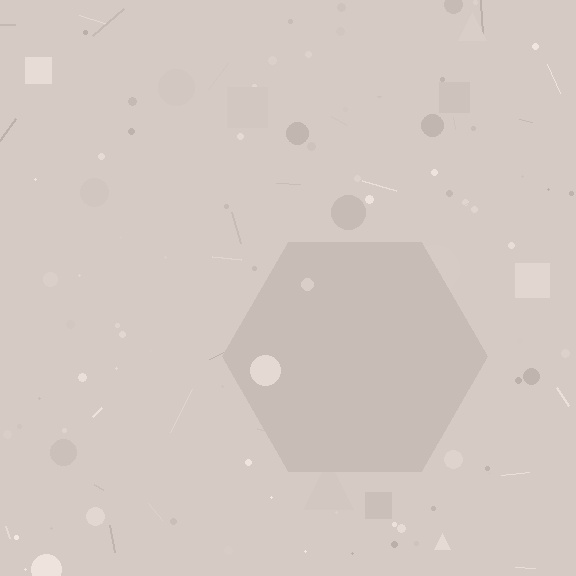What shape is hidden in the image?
A hexagon is hidden in the image.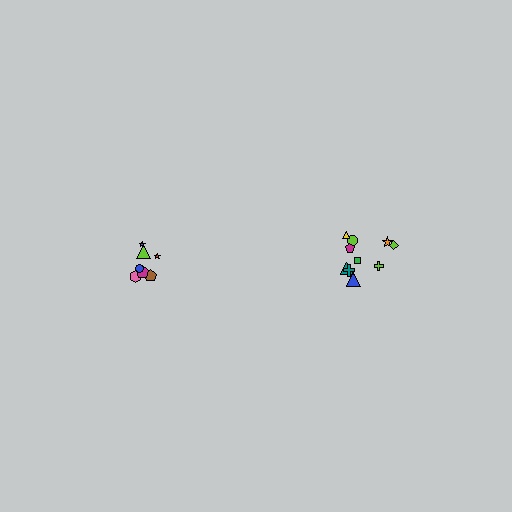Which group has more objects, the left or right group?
The right group.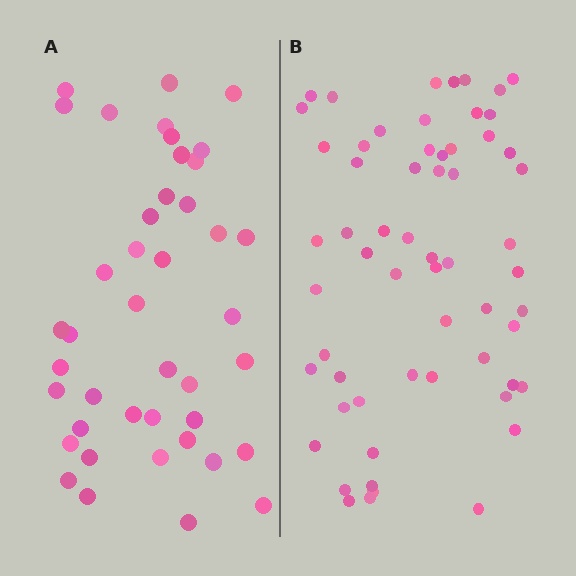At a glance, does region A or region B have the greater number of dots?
Region B (the right region) has more dots.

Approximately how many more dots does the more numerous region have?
Region B has approximately 20 more dots than region A.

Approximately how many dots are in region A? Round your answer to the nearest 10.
About 40 dots. (The exact count is 42, which rounds to 40.)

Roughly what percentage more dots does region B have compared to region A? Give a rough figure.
About 45% more.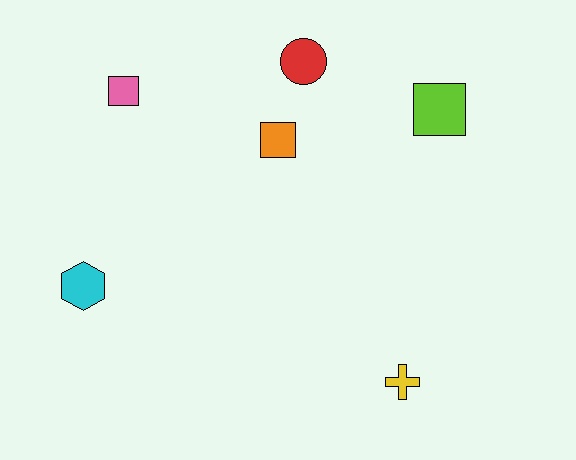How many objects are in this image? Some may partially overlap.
There are 6 objects.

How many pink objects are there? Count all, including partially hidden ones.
There is 1 pink object.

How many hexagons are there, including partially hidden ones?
There is 1 hexagon.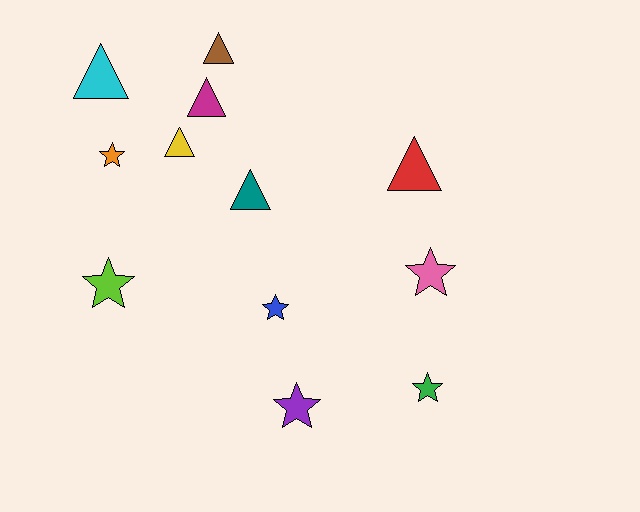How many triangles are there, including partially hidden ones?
There are 6 triangles.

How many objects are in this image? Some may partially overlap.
There are 12 objects.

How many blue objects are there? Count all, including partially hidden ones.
There is 1 blue object.